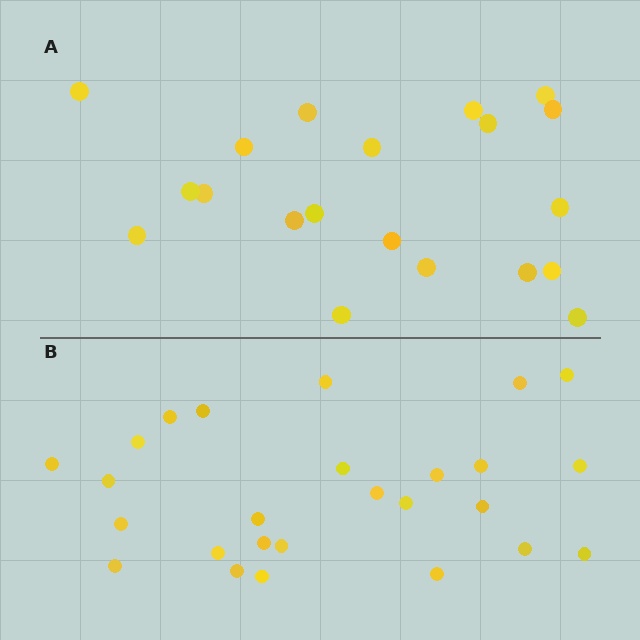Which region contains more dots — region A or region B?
Region B (the bottom region) has more dots.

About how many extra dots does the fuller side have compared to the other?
Region B has about 6 more dots than region A.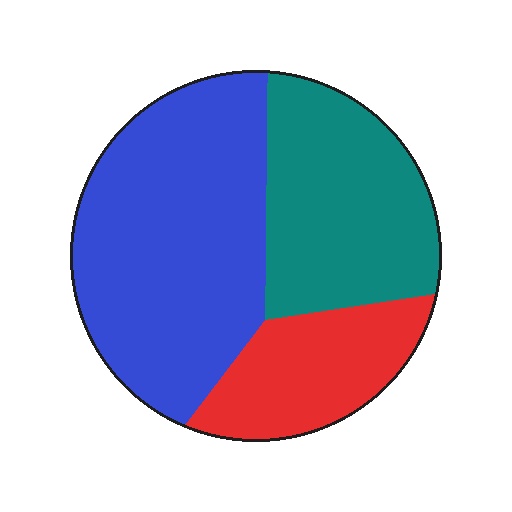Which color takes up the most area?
Blue, at roughly 50%.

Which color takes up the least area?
Red, at roughly 20%.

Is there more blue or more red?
Blue.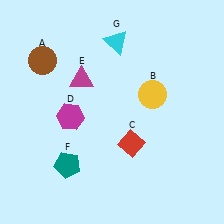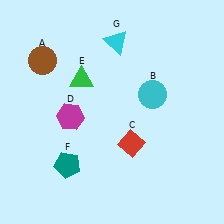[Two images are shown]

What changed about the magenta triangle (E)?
In Image 1, E is magenta. In Image 2, it changed to green.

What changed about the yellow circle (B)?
In Image 1, B is yellow. In Image 2, it changed to cyan.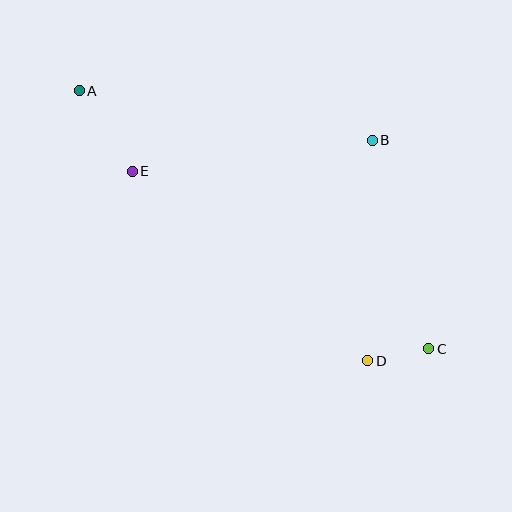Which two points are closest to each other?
Points C and D are closest to each other.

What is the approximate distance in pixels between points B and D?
The distance between B and D is approximately 220 pixels.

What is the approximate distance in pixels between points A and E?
The distance between A and E is approximately 97 pixels.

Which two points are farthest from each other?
Points A and C are farthest from each other.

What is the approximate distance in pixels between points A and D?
The distance between A and D is approximately 395 pixels.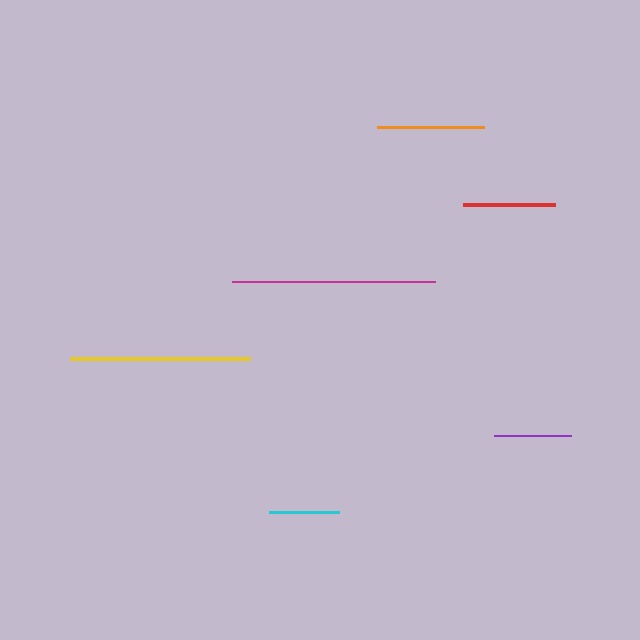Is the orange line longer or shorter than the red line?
The orange line is longer than the red line.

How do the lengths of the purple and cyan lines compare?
The purple and cyan lines are approximately the same length.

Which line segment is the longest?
The magenta line is the longest at approximately 203 pixels.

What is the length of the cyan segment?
The cyan segment is approximately 70 pixels long.